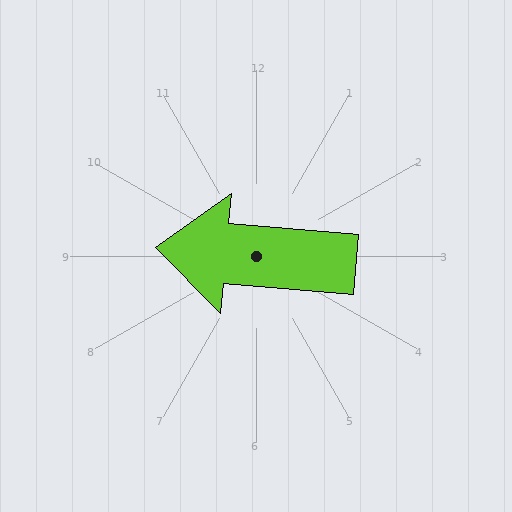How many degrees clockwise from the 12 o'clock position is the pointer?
Approximately 275 degrees.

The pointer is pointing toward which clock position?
Roughly 9 o'clock.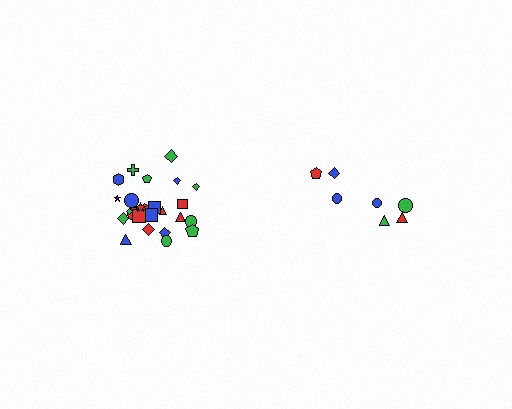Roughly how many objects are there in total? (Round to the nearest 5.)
Roughly 30 objects in total.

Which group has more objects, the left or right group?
The left group.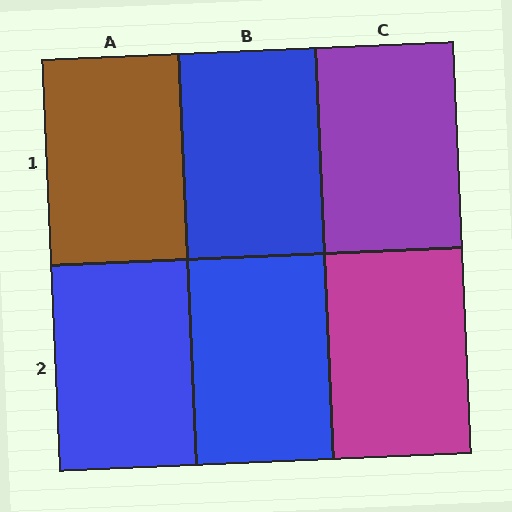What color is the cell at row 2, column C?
Magenta.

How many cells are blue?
3 cells are blue.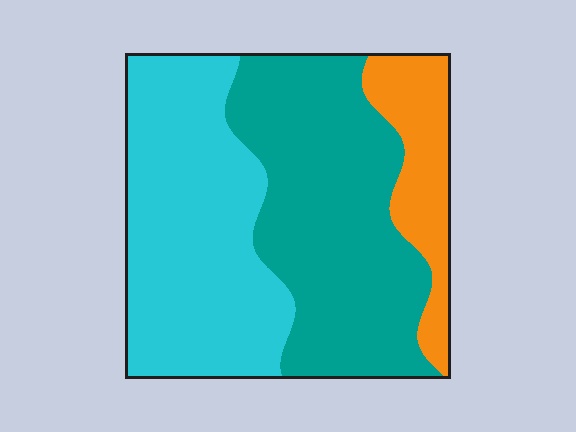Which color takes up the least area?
Orange, at roughly 15%.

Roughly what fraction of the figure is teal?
Teal takes up about two fifths (2/5) of the figure.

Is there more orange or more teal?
Teal.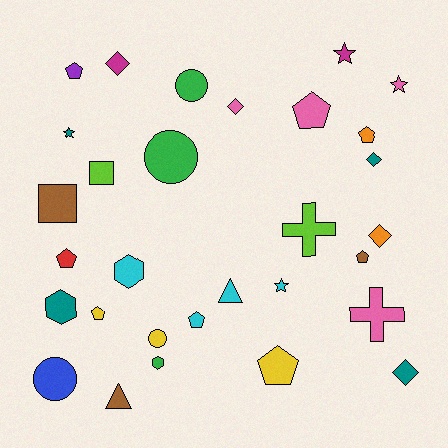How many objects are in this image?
There are 30 objects.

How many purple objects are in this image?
There is 1 purple object.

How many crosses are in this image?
There are 2 crosses.